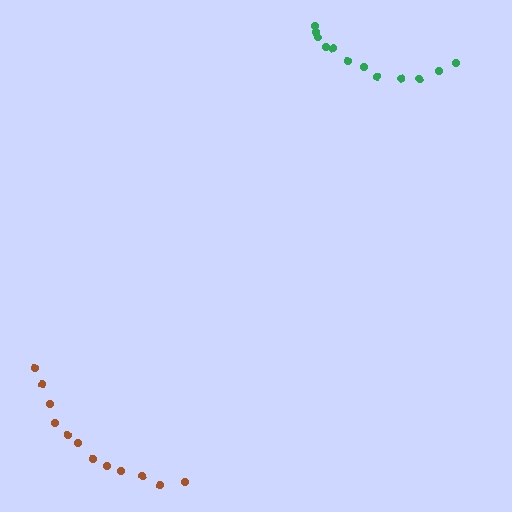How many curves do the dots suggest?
There are 2 distinct paths.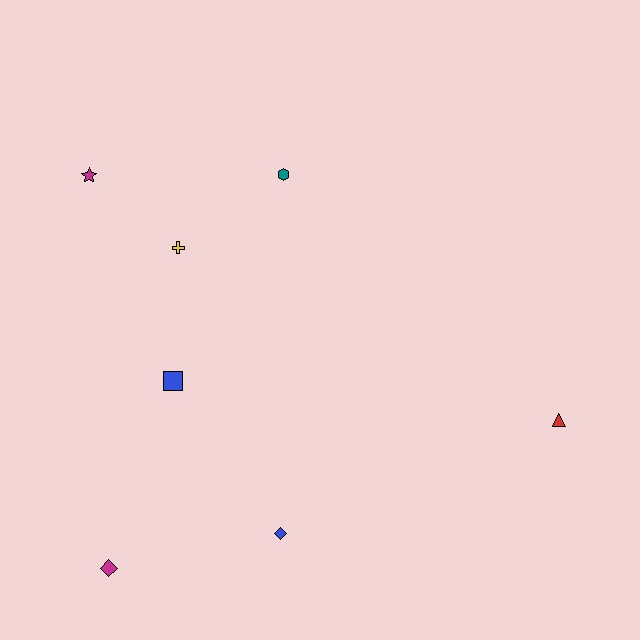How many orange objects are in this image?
There are no orange objects.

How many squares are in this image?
There is 1 square.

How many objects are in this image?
There are 7 objects.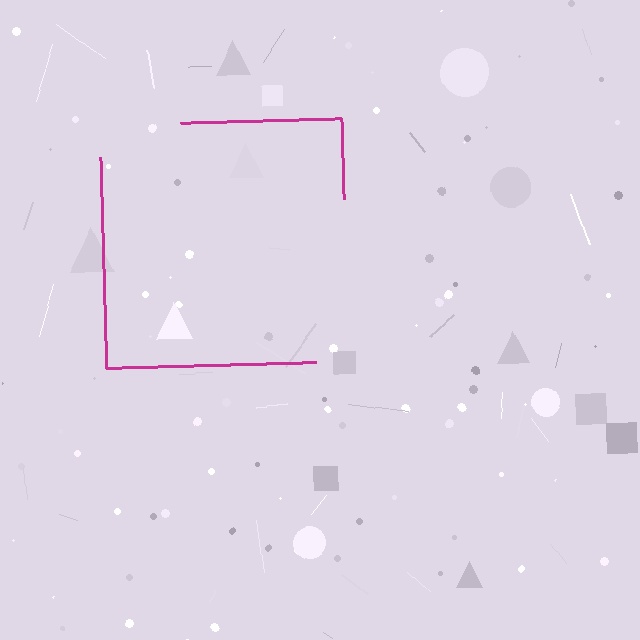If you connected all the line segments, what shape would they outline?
They would outline a square.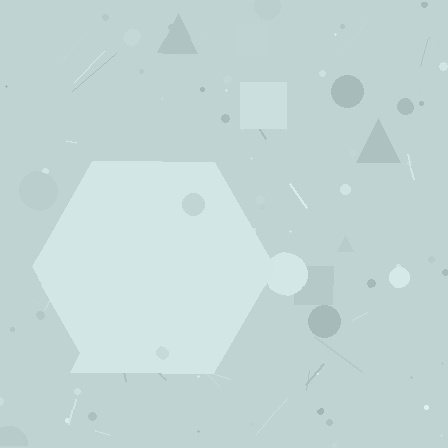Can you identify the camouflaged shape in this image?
The camouflaged shape is a hexagon.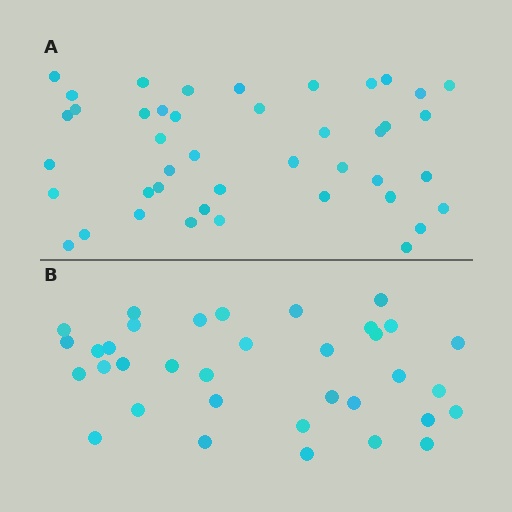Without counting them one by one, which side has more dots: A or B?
Region A (the top region) has more dots.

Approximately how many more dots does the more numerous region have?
Region A has roughly 8 or so more dots than region B.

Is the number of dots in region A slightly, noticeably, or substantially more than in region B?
Region A has only slightly more — the two regions are fairly close. The ratio is roughly 1.2 to 1.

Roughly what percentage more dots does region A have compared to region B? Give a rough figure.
About 25% more.